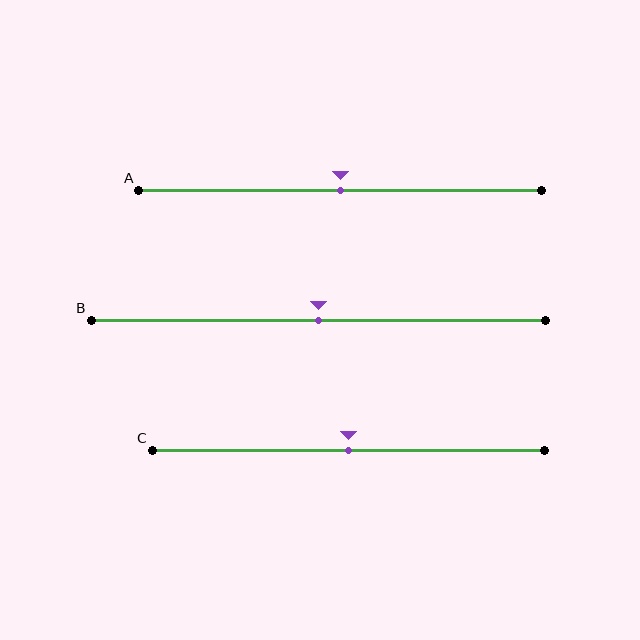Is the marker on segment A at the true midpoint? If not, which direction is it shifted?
Yes, the marker on segment A is at the true midpoint.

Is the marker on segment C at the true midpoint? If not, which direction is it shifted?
Yes, the marker on segment C is at the true midpoint.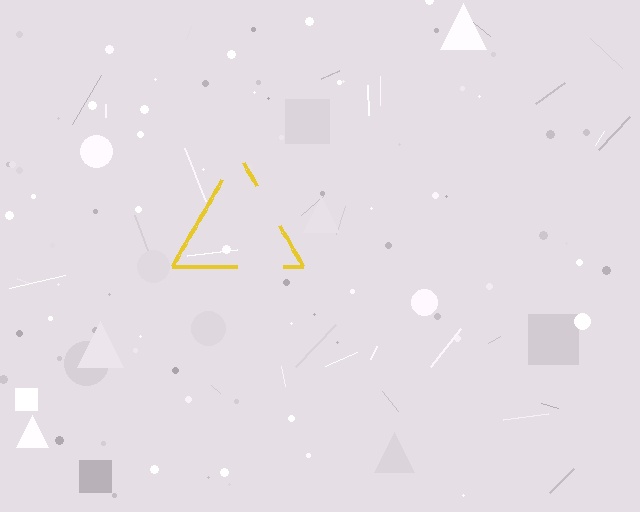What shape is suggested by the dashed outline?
The dashed outline suggests a triangle.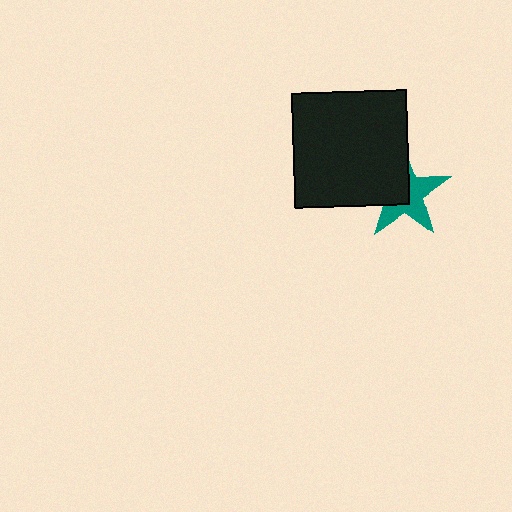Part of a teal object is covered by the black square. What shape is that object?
It is a star.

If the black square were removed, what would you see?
You would see the complete teal star.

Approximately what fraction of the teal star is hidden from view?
Roughly 46% of the teal star is hidden behind the black square.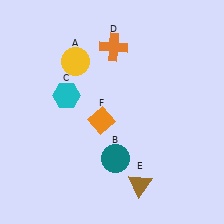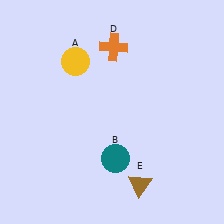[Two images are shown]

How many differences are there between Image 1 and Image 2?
There are 2 differences between the two images.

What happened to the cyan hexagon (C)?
The cyan hexagon (C) was removed in Image 2. It was in the top-left area of Image 1.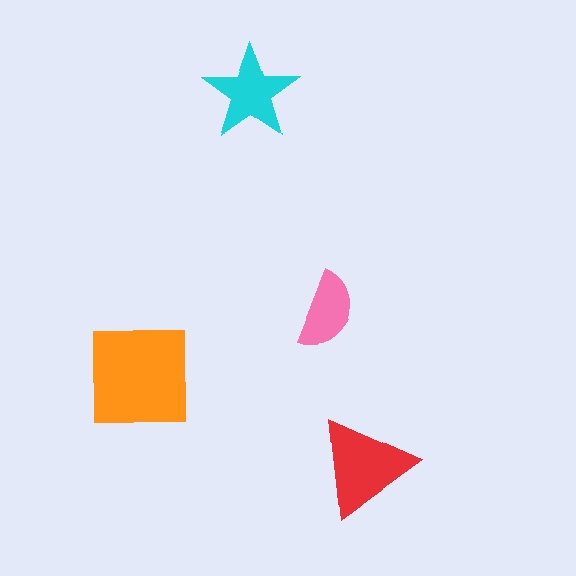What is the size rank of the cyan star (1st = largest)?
3rd.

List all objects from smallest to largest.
The pink semicircle, the cyan star, the red triangle, the orange square.